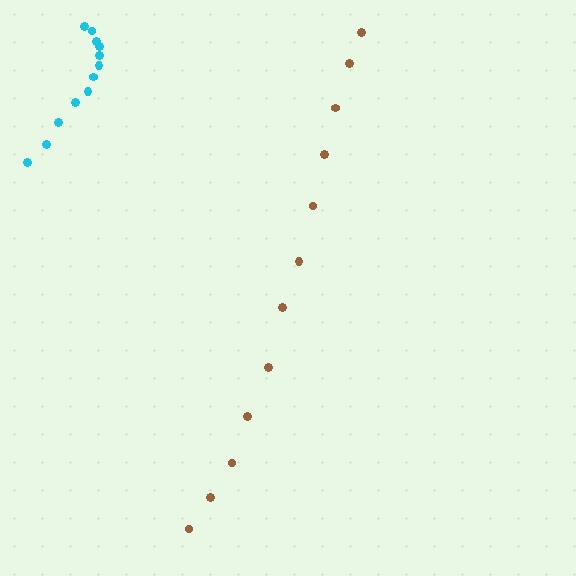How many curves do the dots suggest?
There are 2 distinct paths.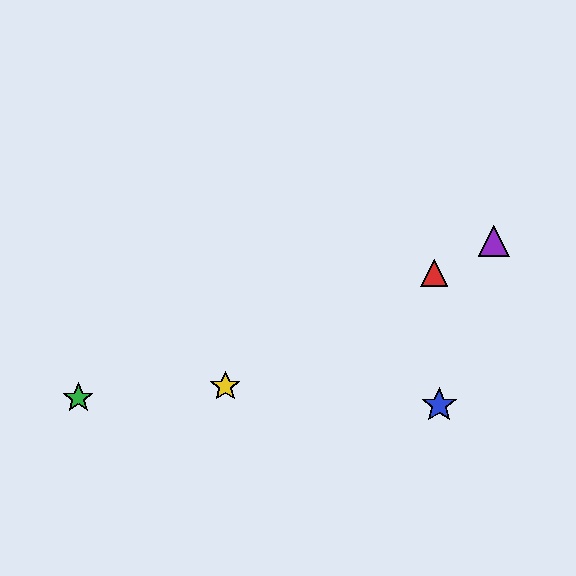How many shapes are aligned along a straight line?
3 shapes (the red triangle, the yellow star, the purple triangle) are aligned along a straight line.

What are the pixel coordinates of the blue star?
The blue star is at (439, 405).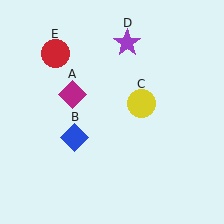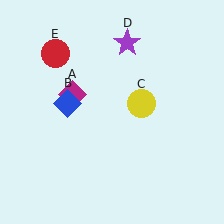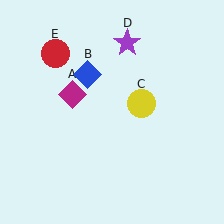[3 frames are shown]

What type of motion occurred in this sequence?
The blue diamond (object B) rotated clockwise around the center of the scene.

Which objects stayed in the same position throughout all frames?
Magenta diamond (object A) and yellow circle (object C) and purple star (object D) and red circle (object E) remained stationary.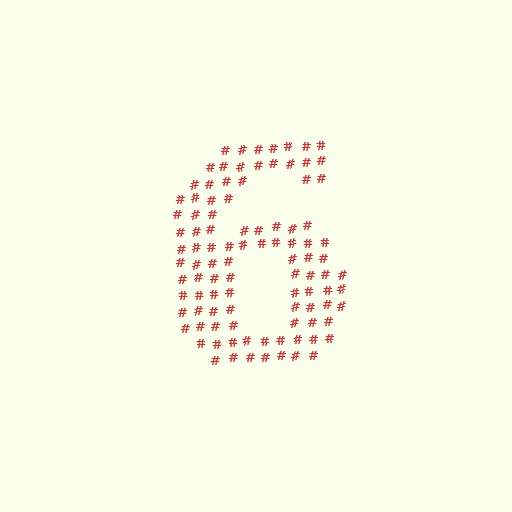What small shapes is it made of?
It is made of small hash symbols.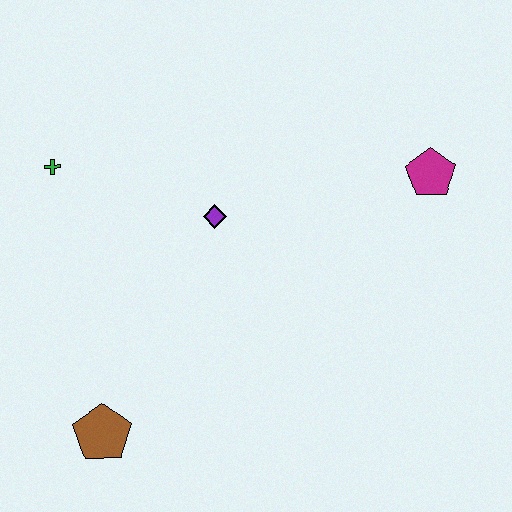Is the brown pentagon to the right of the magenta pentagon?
No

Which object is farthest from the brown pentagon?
The magenta pentagon is farthest from the brown pentagon.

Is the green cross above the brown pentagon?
Yes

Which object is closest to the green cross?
The purple diamond is closest to the green cross.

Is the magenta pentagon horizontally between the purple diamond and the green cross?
No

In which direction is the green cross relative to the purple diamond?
The green cross is to the left of the purple diamond.